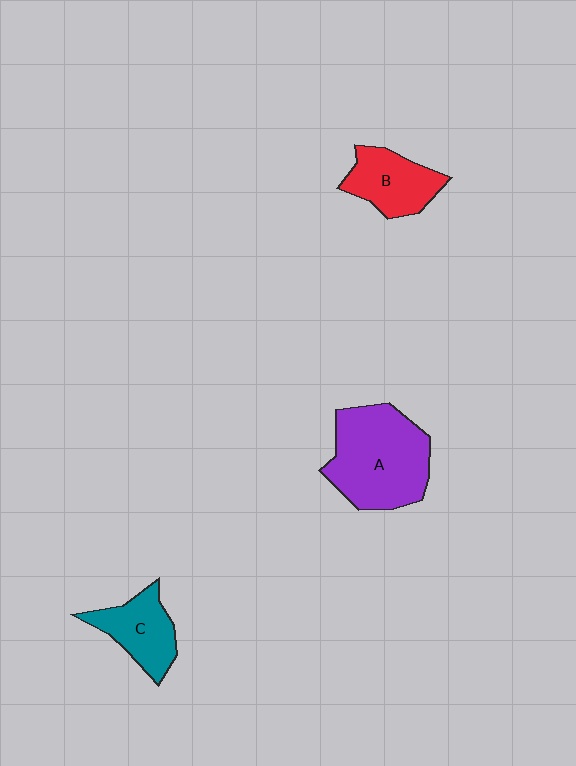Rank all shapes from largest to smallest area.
From largest to smallest: A (purple), B (red), C (teal).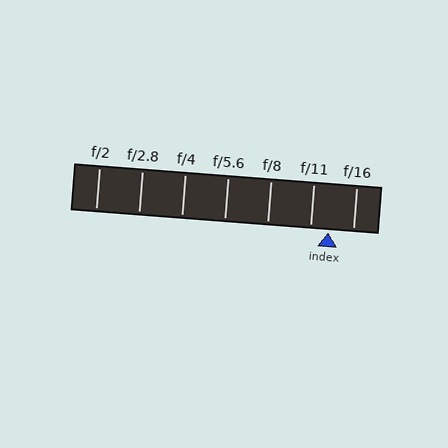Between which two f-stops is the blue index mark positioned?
The index mark is between f/11 and f/16.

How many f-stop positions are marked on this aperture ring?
There are 7 f-stop positions marked.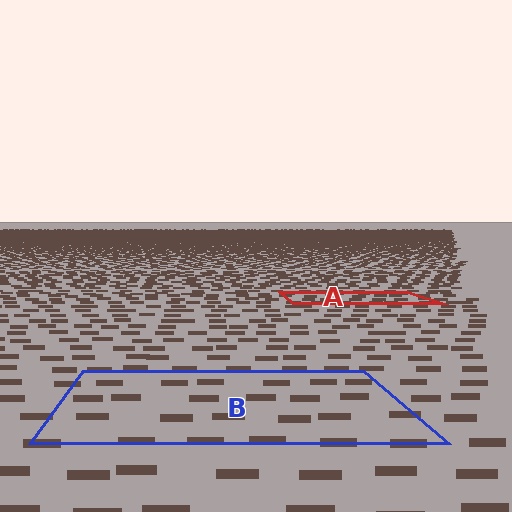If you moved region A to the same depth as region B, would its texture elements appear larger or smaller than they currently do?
They would appear larger. At a closer depth, the same texture elements are projected at a bigger on-screen size.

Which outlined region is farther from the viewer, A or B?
Region A is farther from the viewer — the texture elements inside it appear smaller and more densely packed.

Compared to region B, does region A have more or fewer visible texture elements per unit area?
Region A has more texture elements per unit area — they are packed more densely because it is farther away.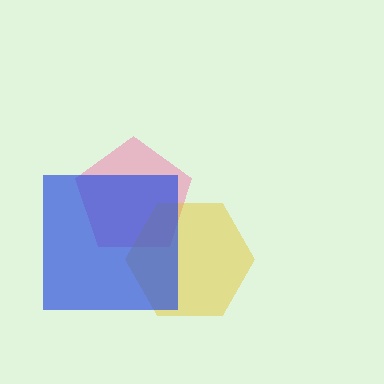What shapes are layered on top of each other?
The layered shapes are: a pink pentagon, a yellow hexagon, a blue square.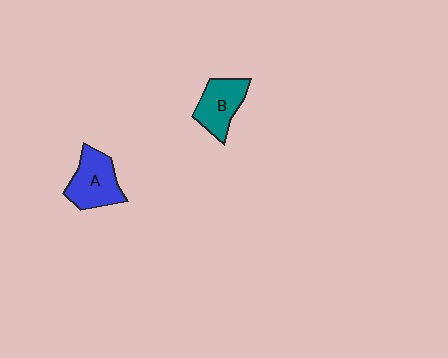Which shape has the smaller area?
Shape B (teal).